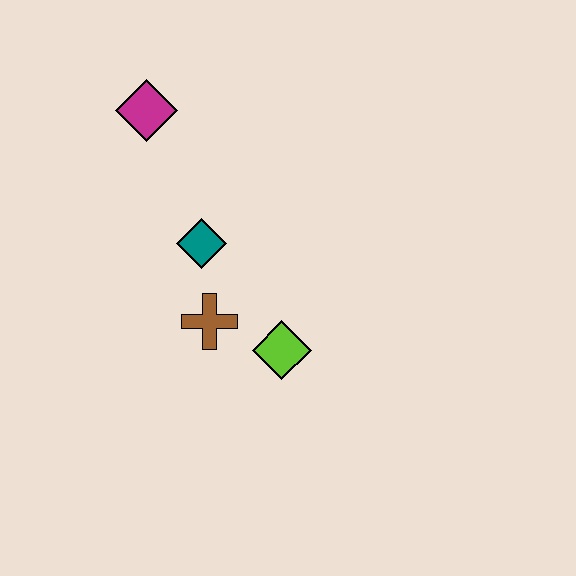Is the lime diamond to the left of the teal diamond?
No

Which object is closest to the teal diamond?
The brown cross is closest to the teal diamond.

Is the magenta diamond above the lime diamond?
Yes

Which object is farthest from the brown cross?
The magenta diamond is farthest from the brown cross.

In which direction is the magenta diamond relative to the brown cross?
The magenta diamond is above the brown cross.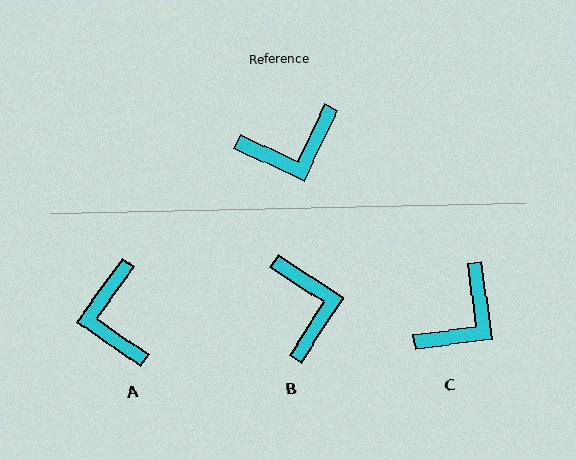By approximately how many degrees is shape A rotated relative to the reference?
Approximately 100 degrees clockwise.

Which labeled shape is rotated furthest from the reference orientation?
A, about 100 degrees away.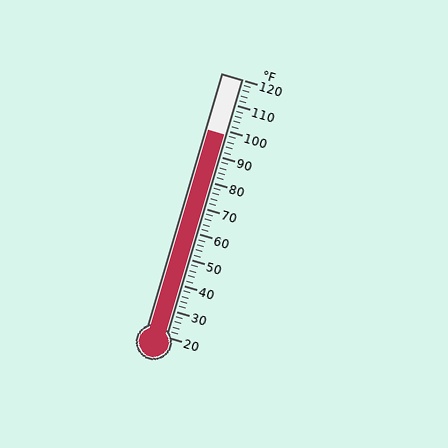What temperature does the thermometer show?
The thermometer shows approximately 98°F.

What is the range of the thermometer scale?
The thermometer scale ranges from 20°F to 120°F.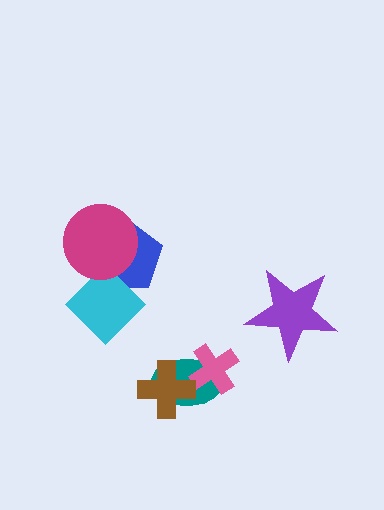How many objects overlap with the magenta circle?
2 objects overlap with the magenta circle.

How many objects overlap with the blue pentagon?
2 objects overlap with the blue pentagon.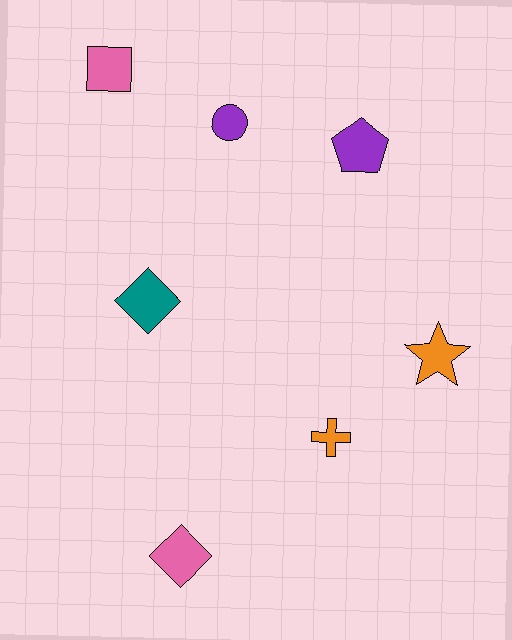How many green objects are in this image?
There are no green objects.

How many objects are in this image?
There are 7 objects.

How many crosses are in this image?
There is 1 cross.